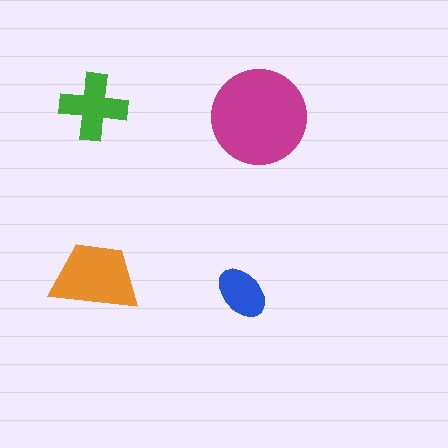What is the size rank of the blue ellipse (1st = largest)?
4th.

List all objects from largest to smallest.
The magenta circle, the orange trapezoid, the green cross, the blue ellipse.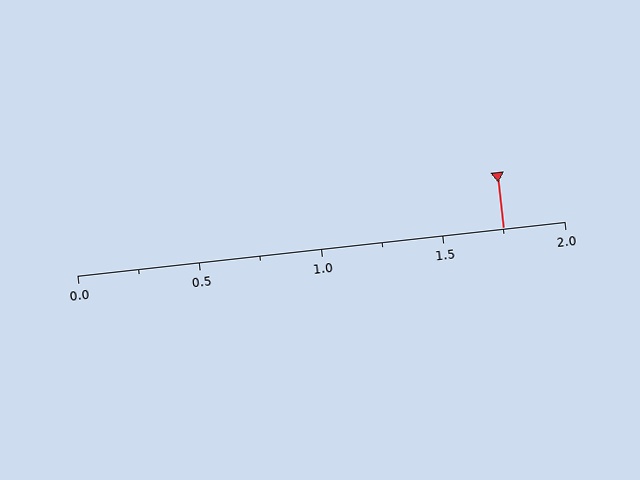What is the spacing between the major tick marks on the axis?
The major ticks are spaced 0.5 apart.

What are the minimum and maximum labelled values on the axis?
The axis runs from 0.0 to 2.0.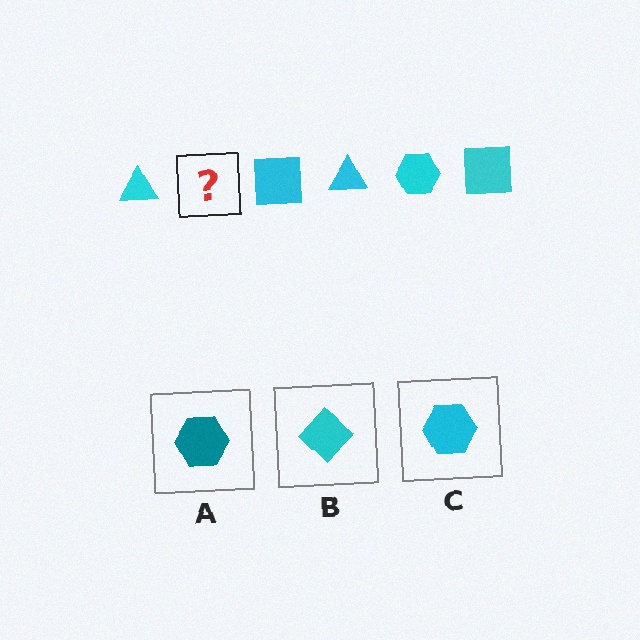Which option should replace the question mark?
Option C.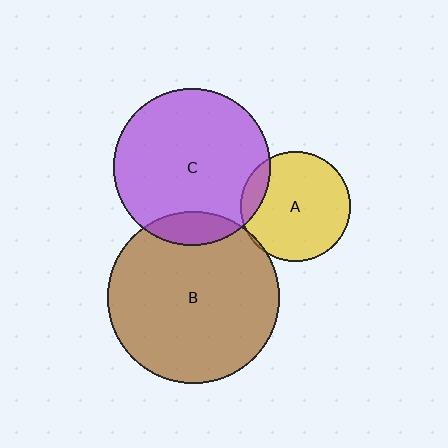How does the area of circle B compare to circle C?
Approximately 1.2 times.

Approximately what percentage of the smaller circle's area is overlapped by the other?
Approximately 10%.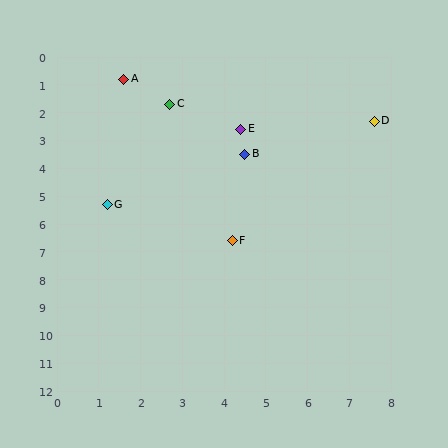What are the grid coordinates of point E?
Point E is at approximately (4.4, 2.6).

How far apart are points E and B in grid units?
Points E and B are about 0.9 grid units apart.